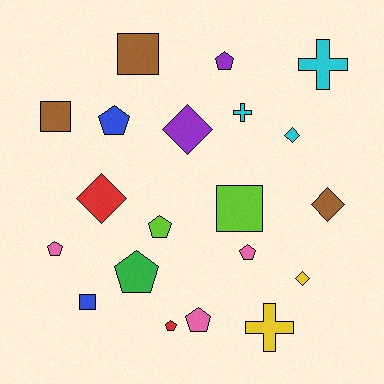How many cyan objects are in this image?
There are 3 cyan objects.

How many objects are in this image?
There are 20 objects.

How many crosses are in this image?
There are 3 crosses.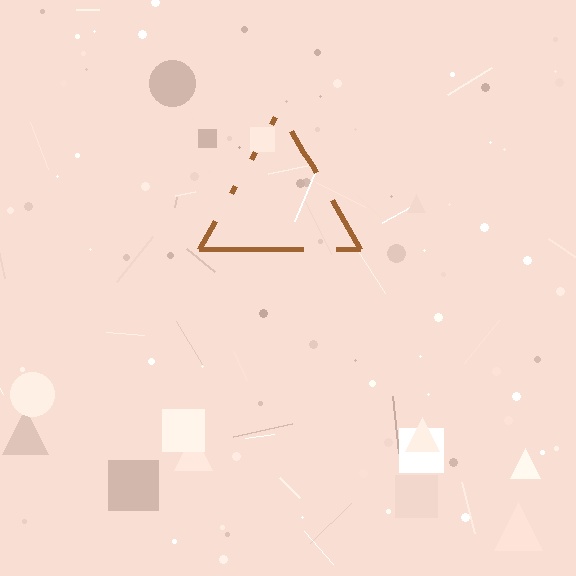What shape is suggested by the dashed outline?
The dashed outline suggests a triangle.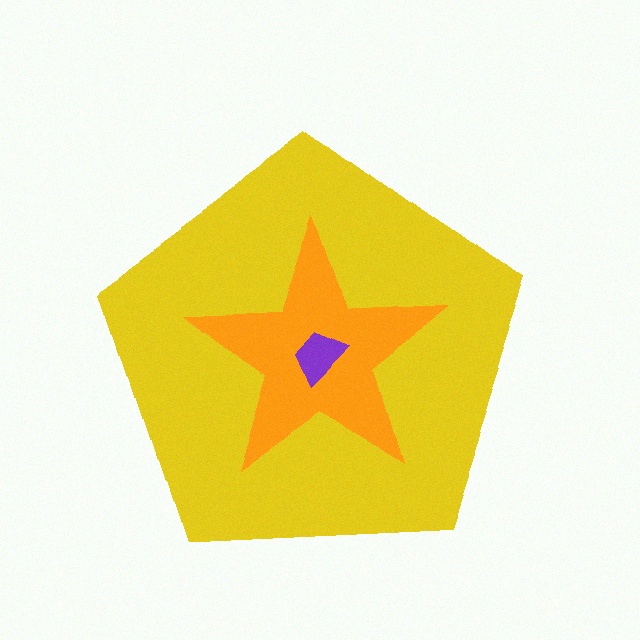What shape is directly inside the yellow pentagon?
The orange star.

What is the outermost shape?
The yellow pentagon.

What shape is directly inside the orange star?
The purple trapezoid.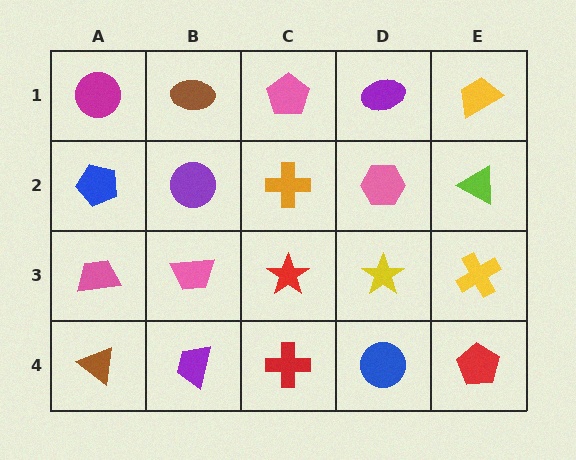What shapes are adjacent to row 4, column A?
A pink trapezoid (row 3, column A), a purple trapezoid (row 4, column B).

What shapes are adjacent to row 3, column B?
A purple circle (row 2, column B), a purple trapezoid (row 4, column B), a pink trapezoid (row 3, column A), a red star (row 3, column C).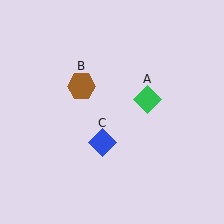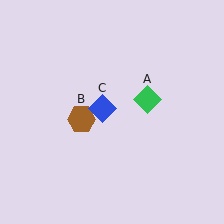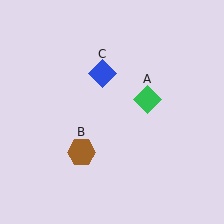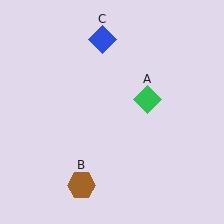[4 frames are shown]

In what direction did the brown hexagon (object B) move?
The brown hexagon (object B) moved down.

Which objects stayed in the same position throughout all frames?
Green diamond (object A) remained stationary.